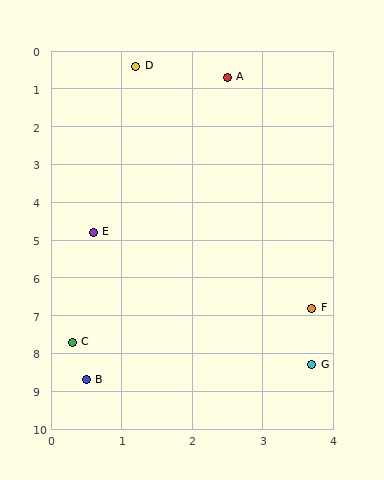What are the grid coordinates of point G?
Point G is at approximately (3.7, 8.3).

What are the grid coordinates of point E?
Point E is at approximately (0.6, 4.8).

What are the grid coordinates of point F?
Point F is at approximately (3.7, 6.8).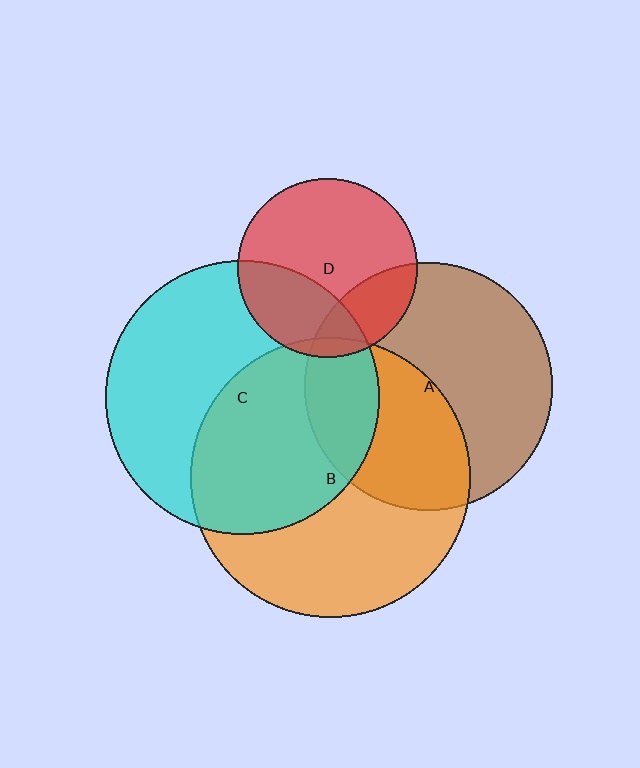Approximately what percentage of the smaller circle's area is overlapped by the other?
Approximately 45%.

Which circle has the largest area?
Circle B (orange).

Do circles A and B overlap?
Yes.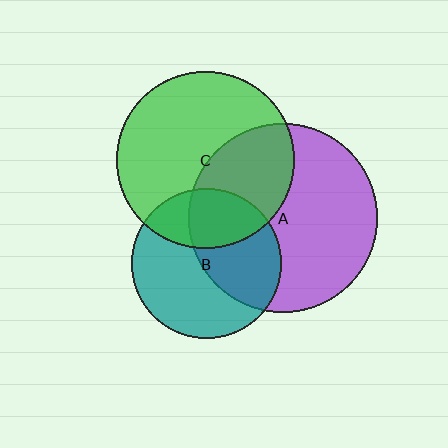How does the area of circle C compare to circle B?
Approximately 1.4 times.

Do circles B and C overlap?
Yes.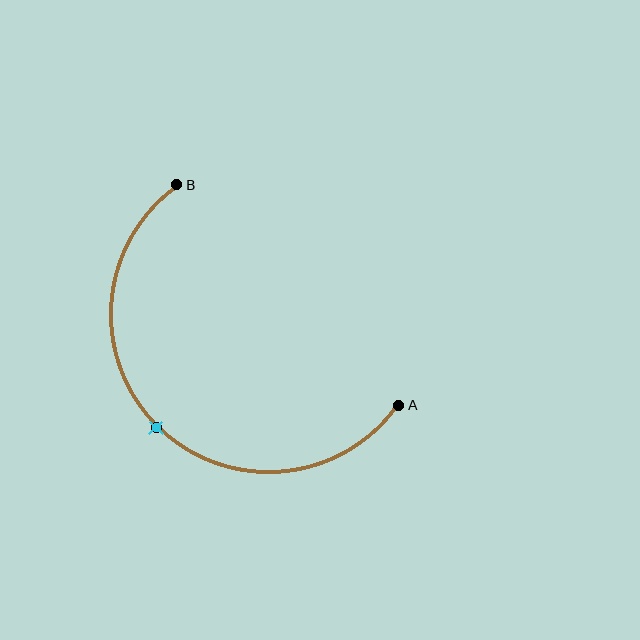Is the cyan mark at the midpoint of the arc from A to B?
Yes. The cyan mark lies on the arc at equal arc-length from both A and B — it is the arc midpoint.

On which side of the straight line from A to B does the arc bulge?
The arc bulges below and to the left of the straight line connecting A and B.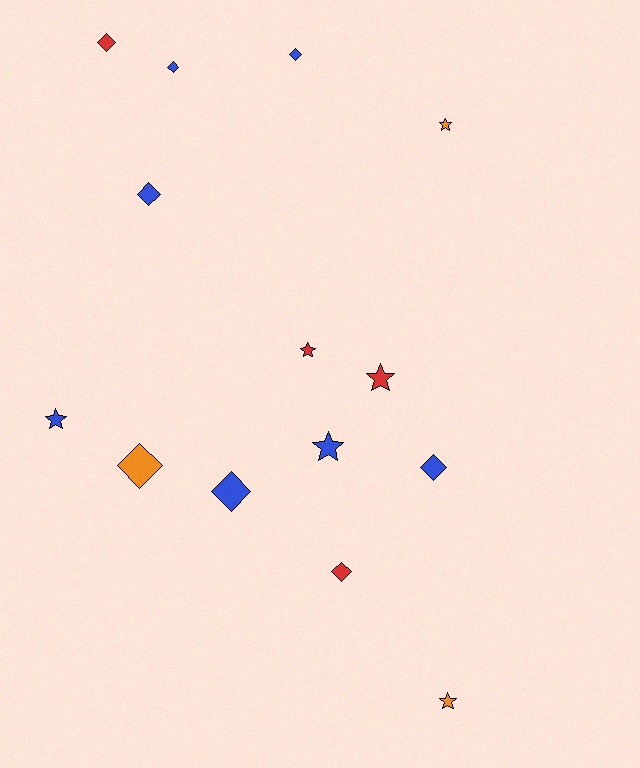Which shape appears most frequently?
Diamond, with 8 objects.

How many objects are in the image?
There are 14 objects.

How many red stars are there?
There are 2 red stars.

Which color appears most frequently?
Blue, with 7 objects.